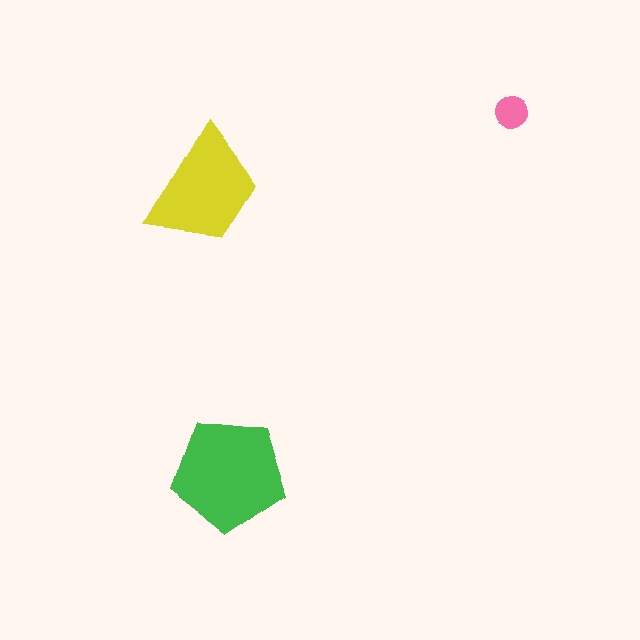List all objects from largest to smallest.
The green pentagon, the yellow trapezoid, the pink circle.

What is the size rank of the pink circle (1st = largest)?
3rd.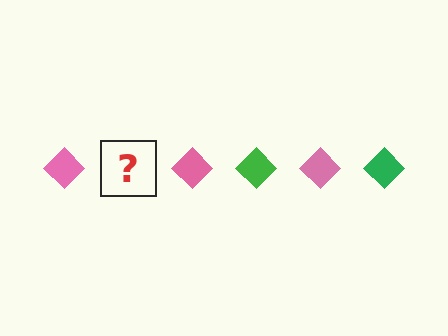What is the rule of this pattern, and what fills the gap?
The rule is that the pattern cycles through pink, green diamonds. The gap should be filled with a green diamond.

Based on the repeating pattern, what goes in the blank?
The blank should be a green diamond.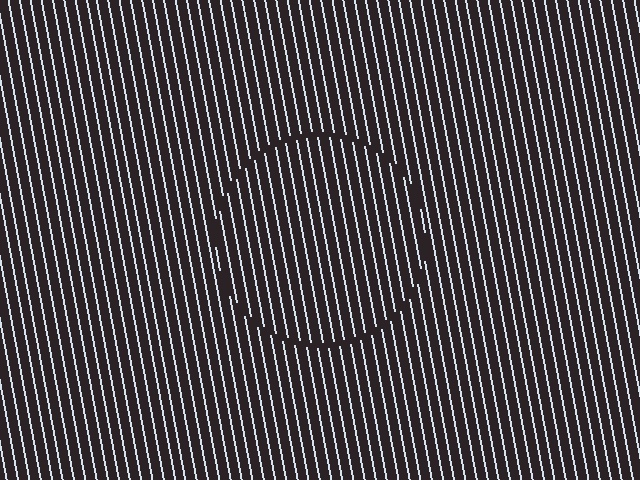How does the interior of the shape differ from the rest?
The interior of the shape contains the same grating, shifted by half a period — the contour is defined by the phase discontinuity where line-ends from the inner and outer gratings abut.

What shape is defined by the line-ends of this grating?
An illusory circle. The interior of the shape contains the same grating, shifted by half a period — the contour is defined by the phase discontinuity where line-ends from the inner and outer gratings abut.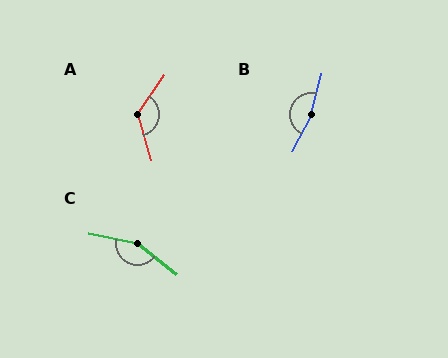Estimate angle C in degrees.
Approximately 154 degrees.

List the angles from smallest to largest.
A (130°), C (154°), B (166°).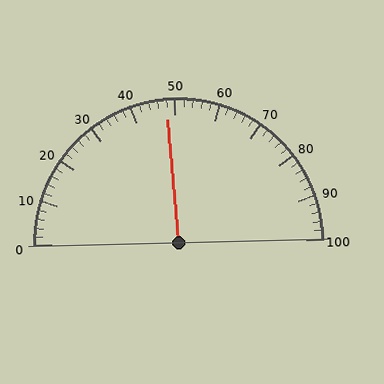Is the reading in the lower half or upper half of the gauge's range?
The reading is in the lower half of the range (0 to 100).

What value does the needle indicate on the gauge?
The needle indicates approximately 48.